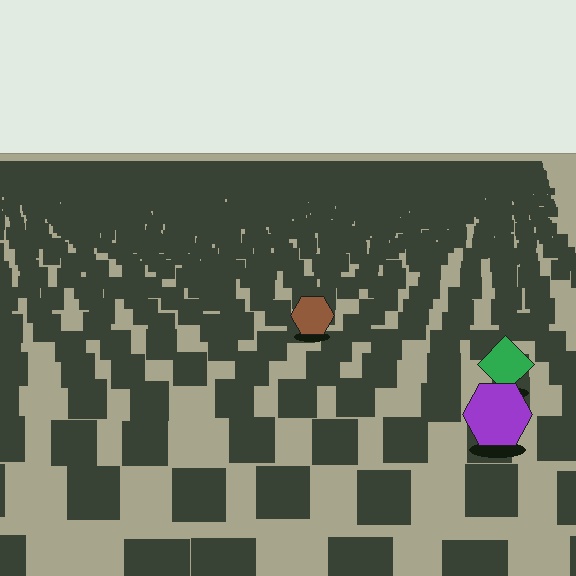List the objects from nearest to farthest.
From nearest to farthest: the purple hexagon, the green diamond, the brown hexagon.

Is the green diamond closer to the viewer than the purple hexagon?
No. The purple hexagon is closer — you can tell from the texture gradient: the ground texture is coarser near it.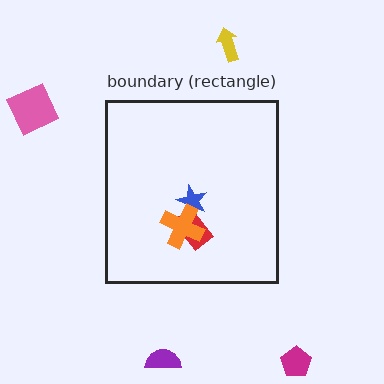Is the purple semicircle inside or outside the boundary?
Outside.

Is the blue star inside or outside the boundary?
Inside.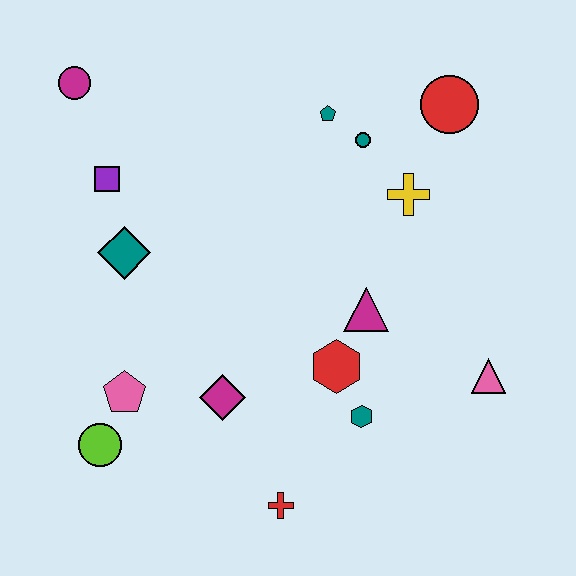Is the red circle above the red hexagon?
Yes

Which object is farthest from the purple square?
The pink triangle is farthest from the purple square.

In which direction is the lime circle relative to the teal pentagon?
The lime circle is below the teal pentagon.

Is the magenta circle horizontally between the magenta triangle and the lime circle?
No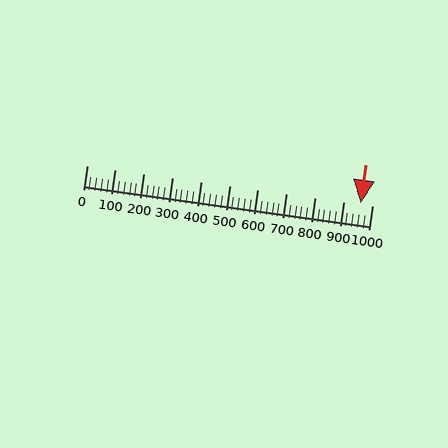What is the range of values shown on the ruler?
The ruler shows values from 0 to 1000.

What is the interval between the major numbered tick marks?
The major tick marks are spaced 100 units apart.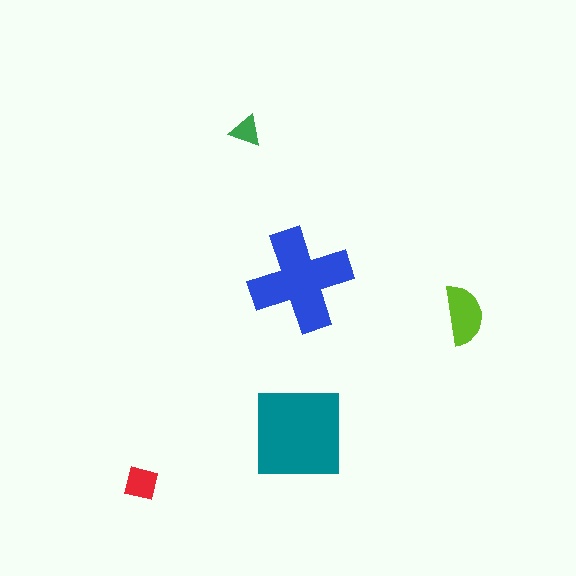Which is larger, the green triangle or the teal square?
The teal square.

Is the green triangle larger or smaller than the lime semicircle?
Smaller.